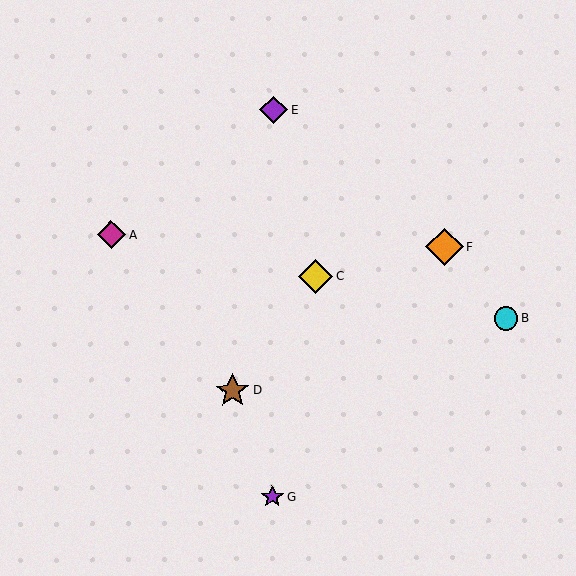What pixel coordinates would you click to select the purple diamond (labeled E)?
Click at (273, 110) to select the purple diamond E.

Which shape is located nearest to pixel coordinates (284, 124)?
The purple diamond (labeled E) at (273, 110) is nearest to that location.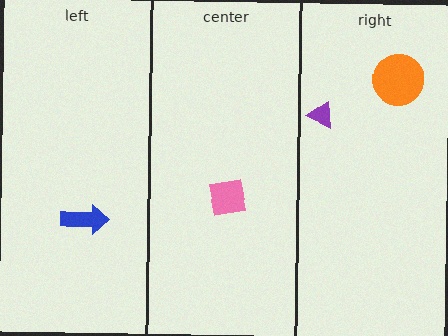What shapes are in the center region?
The pink square.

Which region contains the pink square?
The center region.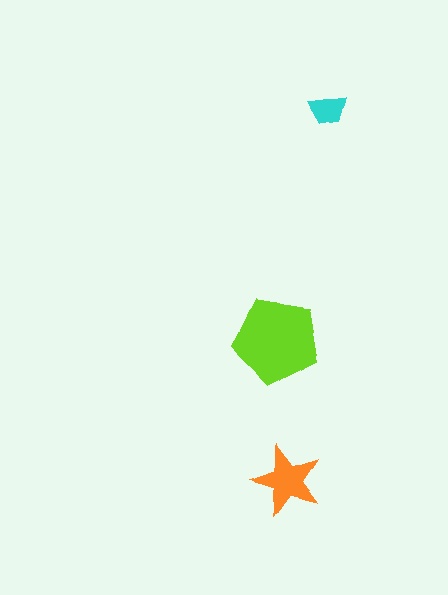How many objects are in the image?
There are 3 objects in the image.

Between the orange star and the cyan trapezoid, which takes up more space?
The orange star.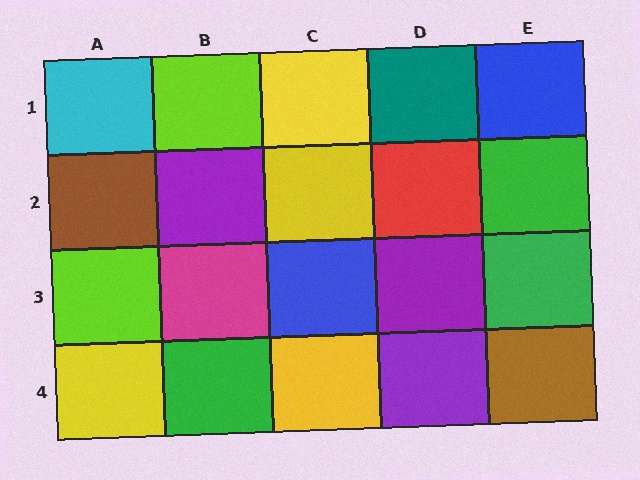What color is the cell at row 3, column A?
Lime.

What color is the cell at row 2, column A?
Brown.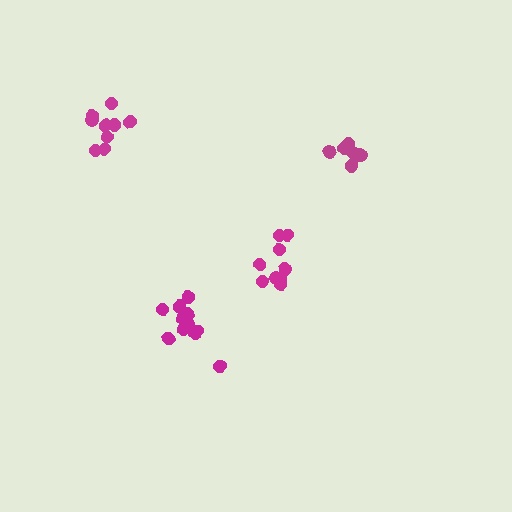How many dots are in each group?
Group 1: 11 dots, Group 2: 9 dots, Group 3: 10 dots, Group 4: 8 dots (38 total).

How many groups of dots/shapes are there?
There are 4 groups.